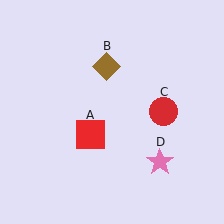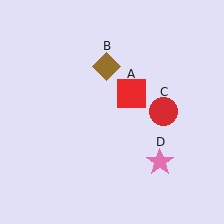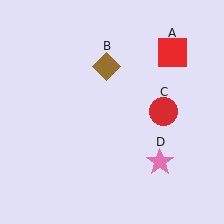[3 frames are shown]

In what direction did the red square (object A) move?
The red square (object A) moved up and to the right.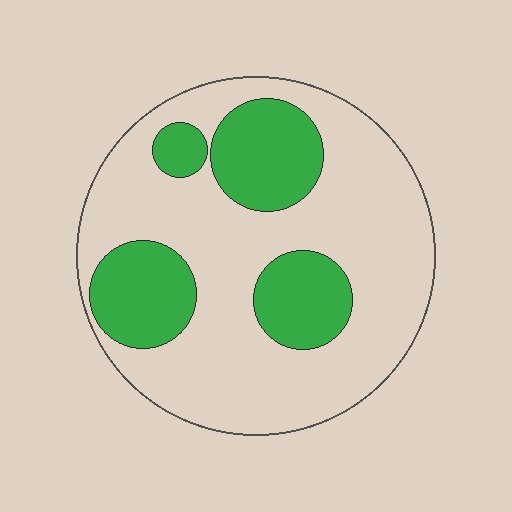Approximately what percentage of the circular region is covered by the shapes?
Approximately 30%.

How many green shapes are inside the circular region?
4.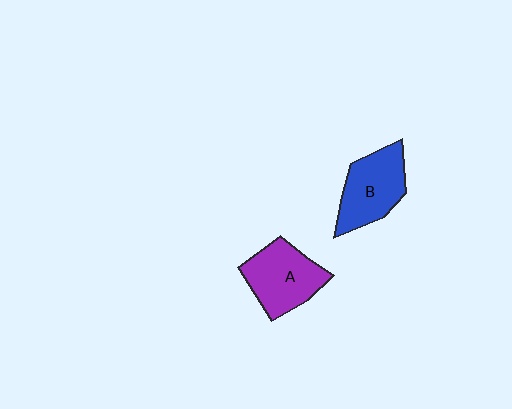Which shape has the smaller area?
Shape B (blue).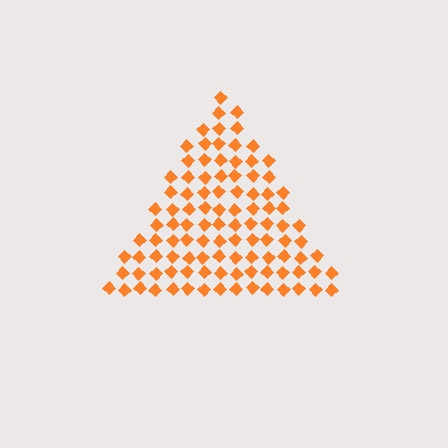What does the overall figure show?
The overall figure shows a triangle.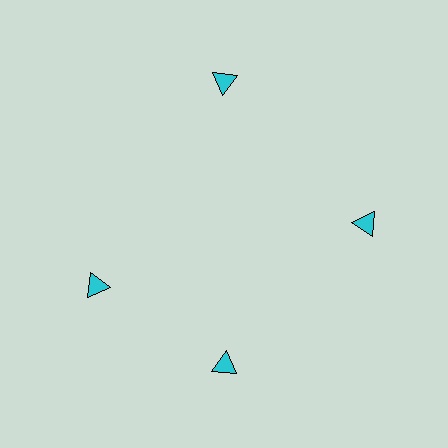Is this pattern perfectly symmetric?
No. The 4 cyan triangles are arranged in a ring, but one element near the 9 o'clock position is rotated out of alignment along the ring, breaking the 4-fold rotational symmetry.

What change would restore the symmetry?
The symmetry would be restored by rotating it back into even spacing with its neighbors so that all 4 triangles sit at equal angles and equal distance from the center.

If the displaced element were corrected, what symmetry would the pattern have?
It would have 4-fold rotational symmetry — the pattern would map onto itself every 90 degrees.